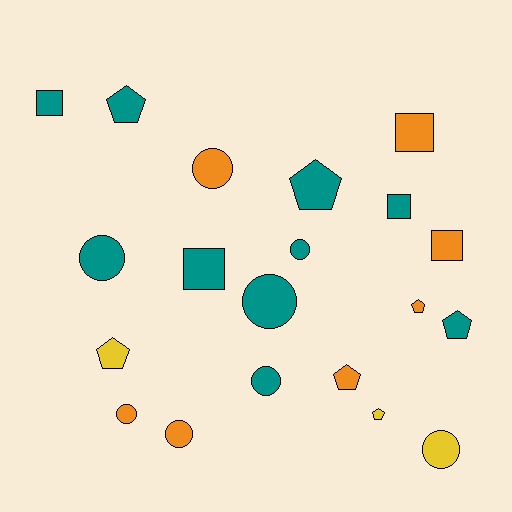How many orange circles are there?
There are 3 orange circles.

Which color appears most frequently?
Teal, with 10 objects.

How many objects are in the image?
There are 20 objects.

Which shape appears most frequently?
Circle, with 8 objects.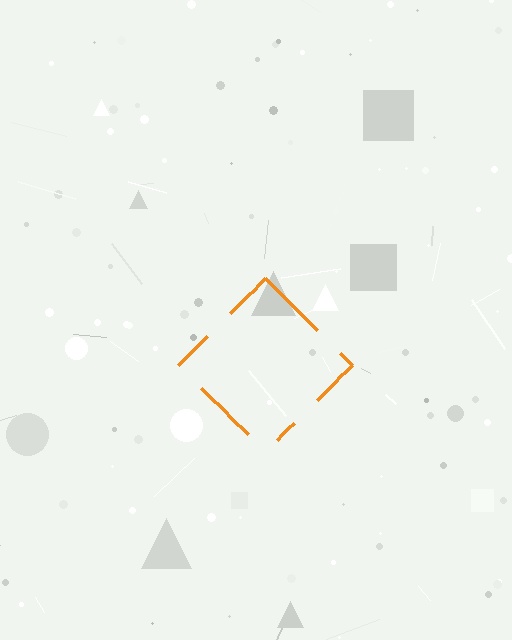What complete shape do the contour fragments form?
The contour fragments form a diamond.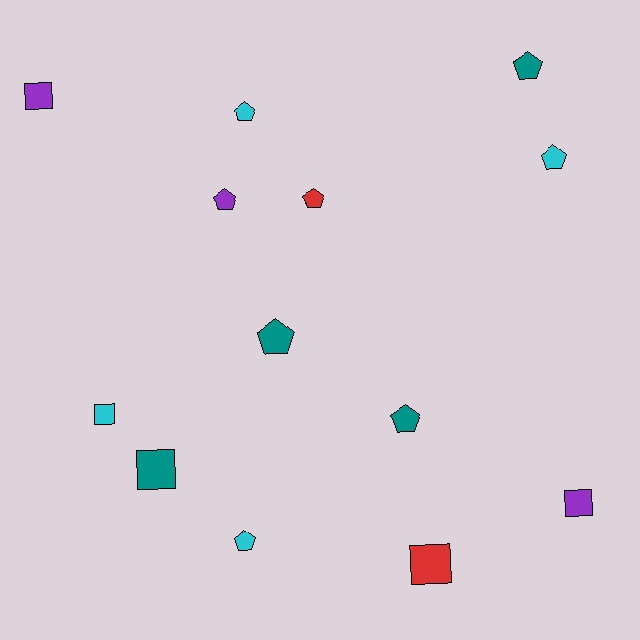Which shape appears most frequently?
Pentagon, with 8 objects.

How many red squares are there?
There is 1 red square.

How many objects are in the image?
There are 13 objects.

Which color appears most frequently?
Cyan, with 4 objects.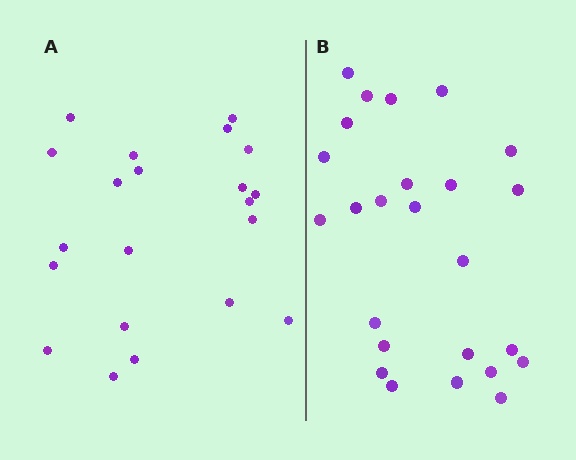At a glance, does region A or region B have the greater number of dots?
Region B (the right region) has more dots.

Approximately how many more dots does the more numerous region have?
Region B has about 4 more dots than region A.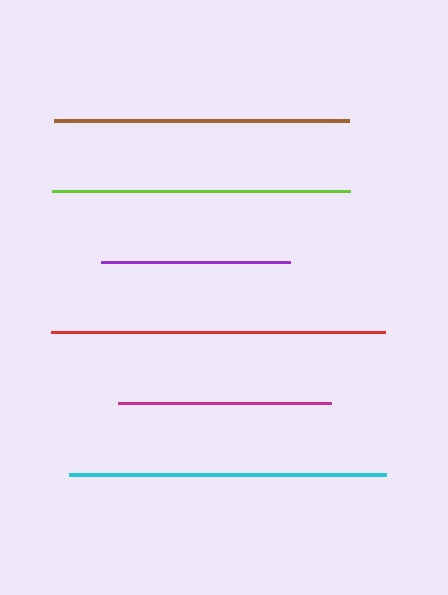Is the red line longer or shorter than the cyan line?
The red line is longer than the cyan line.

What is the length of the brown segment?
The brown segment is approximately 295 pixels long.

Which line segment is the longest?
The red line is the longest at approximately 334 pixels.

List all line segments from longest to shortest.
From longest to shortest: red, cyan, lime, brown, magenta, purple.